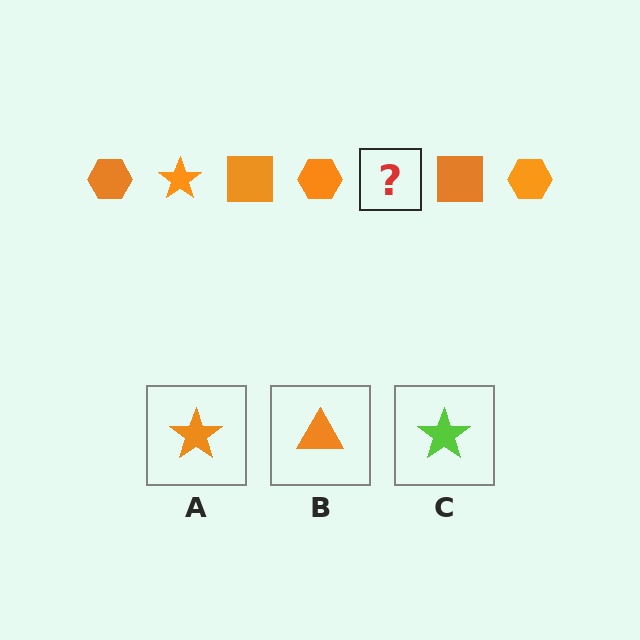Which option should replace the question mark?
Option A.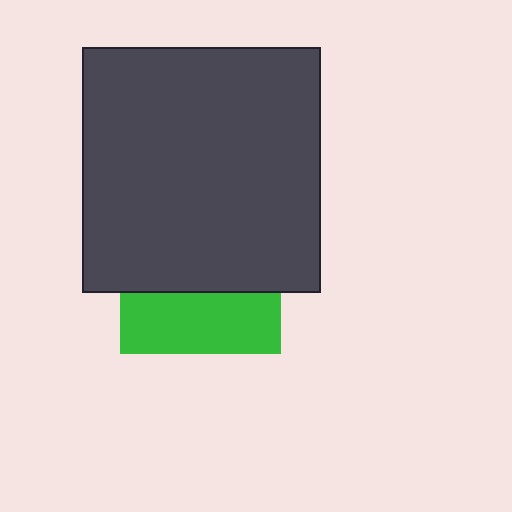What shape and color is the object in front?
The object in front is a dark gray rectangle.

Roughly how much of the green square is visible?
A small part of it is visible (roughly 38%).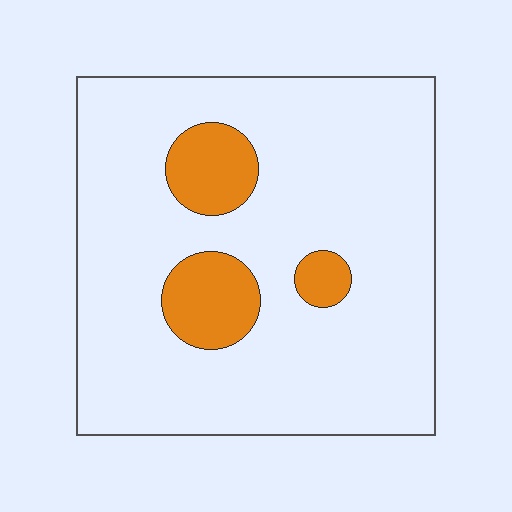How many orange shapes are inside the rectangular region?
3.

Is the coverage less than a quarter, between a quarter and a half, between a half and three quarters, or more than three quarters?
Less than a quarter.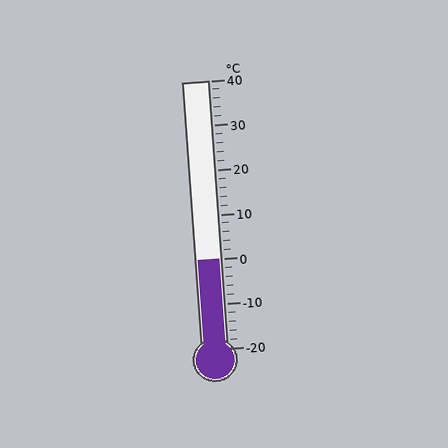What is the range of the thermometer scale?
The thermometer scale ranges from -20°C to 40°C.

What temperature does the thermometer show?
The thermometer shows approximately 0°C.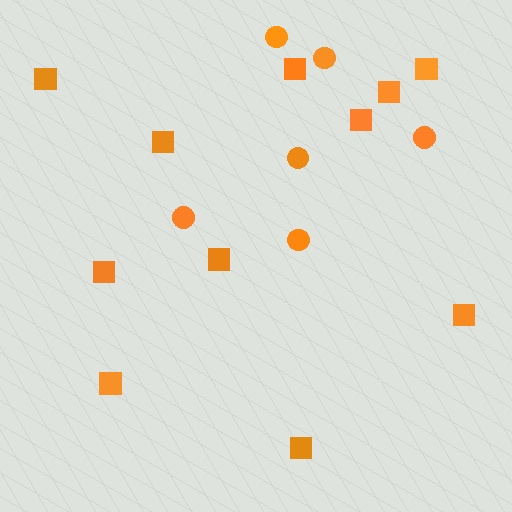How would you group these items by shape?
There are 2 groups: one group of squares (11) and one group of circles (6).